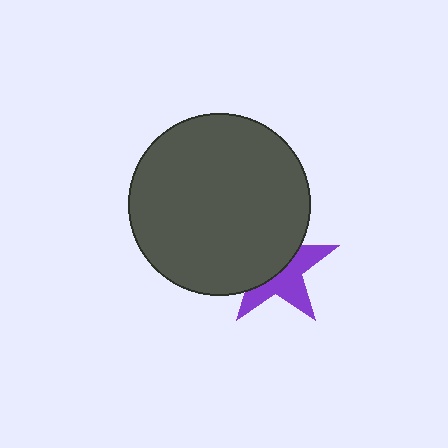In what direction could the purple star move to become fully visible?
The purple star could move toward the lower-right. That would shift it out from behind the dark gray circle entirely.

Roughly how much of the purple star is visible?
About half of it is visible (roughly 47%).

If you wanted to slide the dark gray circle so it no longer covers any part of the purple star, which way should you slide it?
Slide it toward the upper-left — that is the most direct way to separate the two shapes.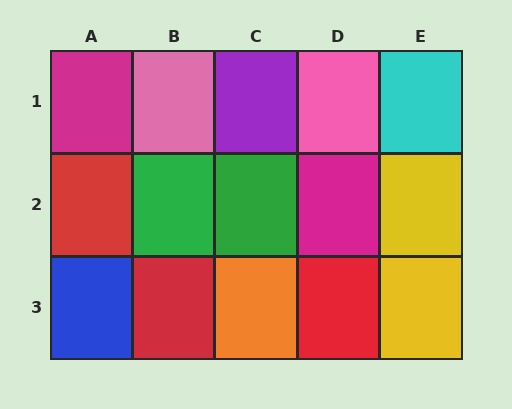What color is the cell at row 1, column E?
Cyan.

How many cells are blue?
1 cell is blue.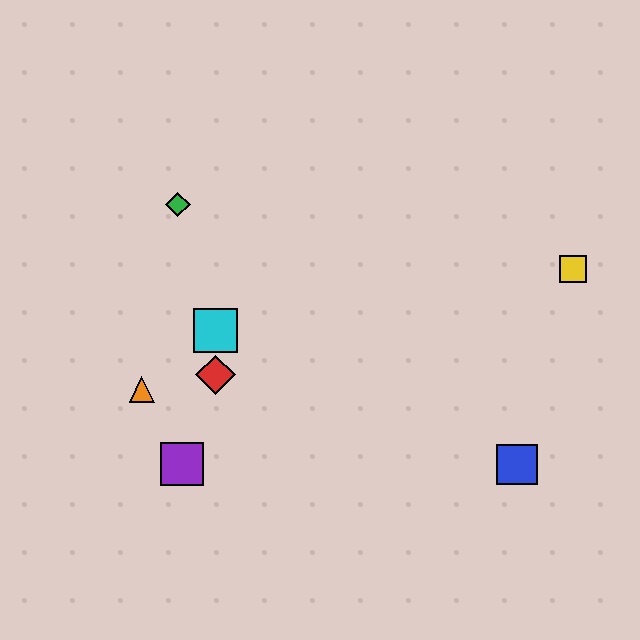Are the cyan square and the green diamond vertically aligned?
No, the cyan square is at x≈215 and the green diamond is at x≈178.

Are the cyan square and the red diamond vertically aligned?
Yes, both are at x≈215.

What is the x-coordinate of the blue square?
The blue square is at x≈517.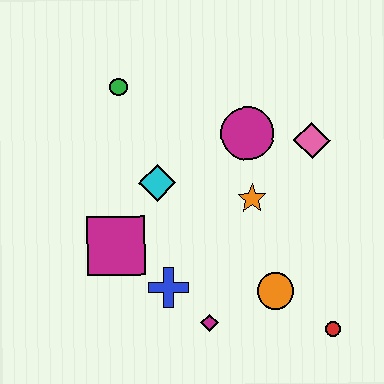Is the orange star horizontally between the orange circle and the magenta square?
Yes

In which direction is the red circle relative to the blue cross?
The red circle is to the right of the blue cross.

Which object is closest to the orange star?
The magenta circle is closest to the orange star.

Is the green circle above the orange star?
Yes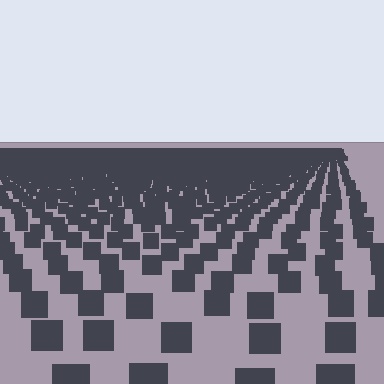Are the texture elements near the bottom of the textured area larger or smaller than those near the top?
Larger. Near the bottom, elements are closer to the viewer and appear at a bigger on-screen size.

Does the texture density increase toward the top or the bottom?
Density increases toward the top.